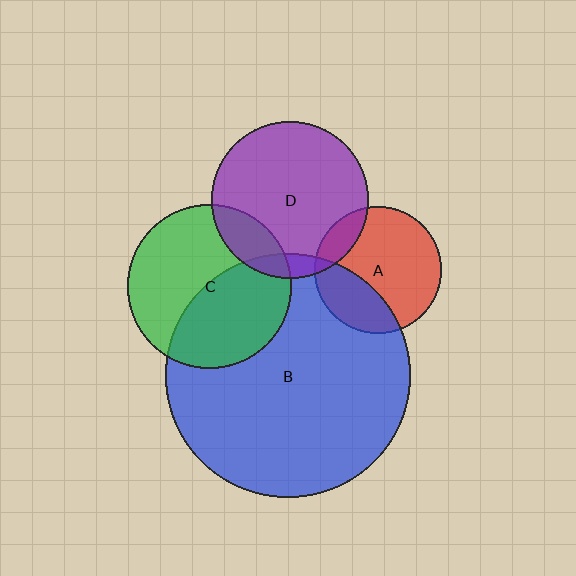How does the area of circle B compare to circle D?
Approximately 2.4 times.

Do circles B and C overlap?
Yes.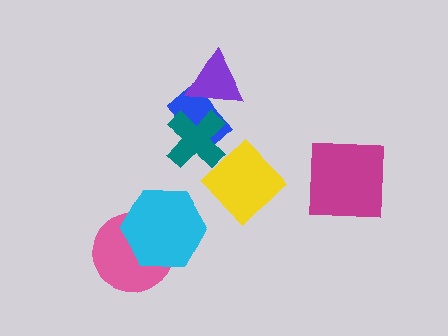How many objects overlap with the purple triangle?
1 object overlaps with the purple triangle.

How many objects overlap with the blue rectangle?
2 objects overlap with the blue rectangle.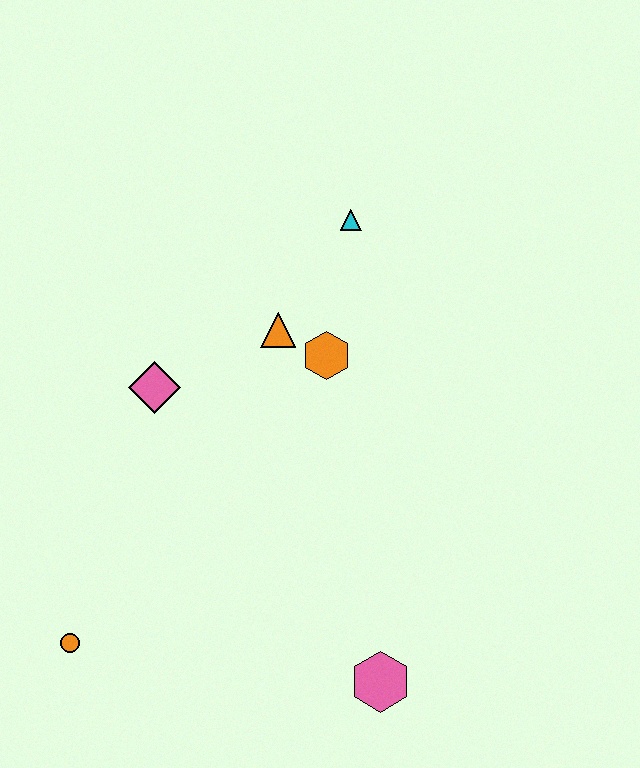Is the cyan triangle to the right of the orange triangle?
Yes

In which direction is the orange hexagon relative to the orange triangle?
The orange hexagon is to the right of the orange triangle.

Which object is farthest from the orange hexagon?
The orange circle is farthest from the orange hexagon.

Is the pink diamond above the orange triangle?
No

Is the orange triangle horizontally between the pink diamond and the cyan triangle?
Yes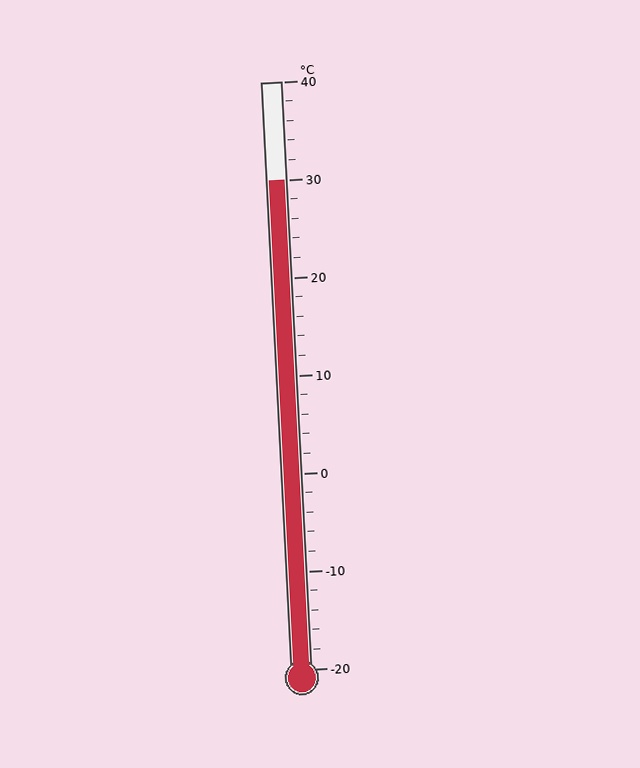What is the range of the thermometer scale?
The thermometer scale ranges from -20°C to 40°C.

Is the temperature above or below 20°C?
The temperature is above 20°C.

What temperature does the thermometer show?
The thermometer shows approximately 30°C.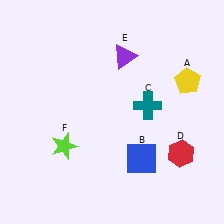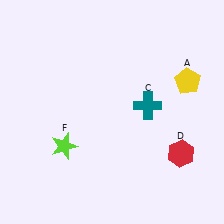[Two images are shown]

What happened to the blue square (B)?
The blue square (B) was removed in Image 2. It was in the bottom-right area of Image 1.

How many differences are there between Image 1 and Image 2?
There are 2 differences between the two images.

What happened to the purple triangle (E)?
The purple triangle (E) was removed in Image 2. It was in the top-right area of Image 1.